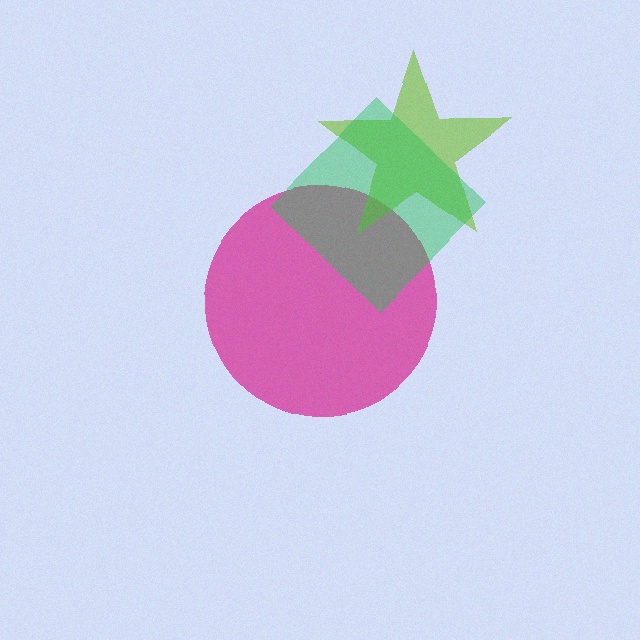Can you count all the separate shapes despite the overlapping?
Yes, there are 3 separate shapes.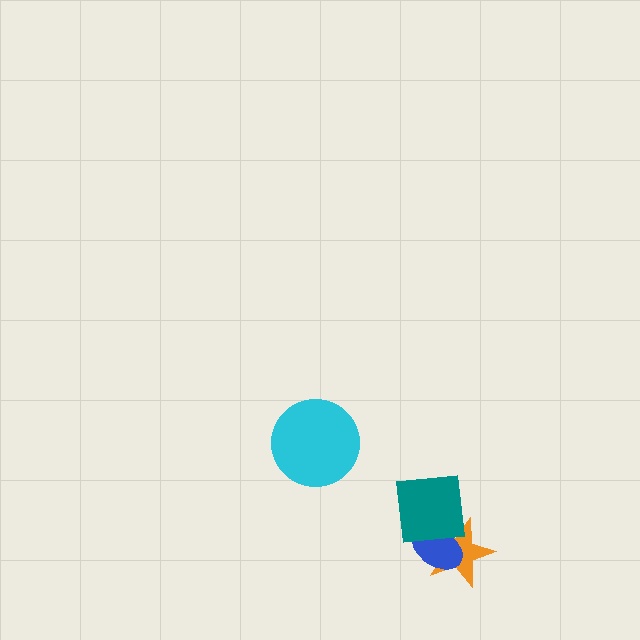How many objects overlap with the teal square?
2 objects overlap with the teal square.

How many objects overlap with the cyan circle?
0 objects overlap with the cyan circle.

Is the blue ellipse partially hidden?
Yes, it is partially covered by another shape.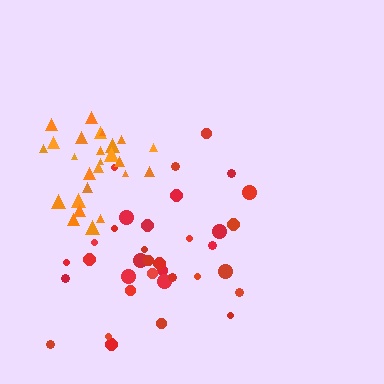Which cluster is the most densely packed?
Orange.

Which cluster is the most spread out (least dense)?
Red.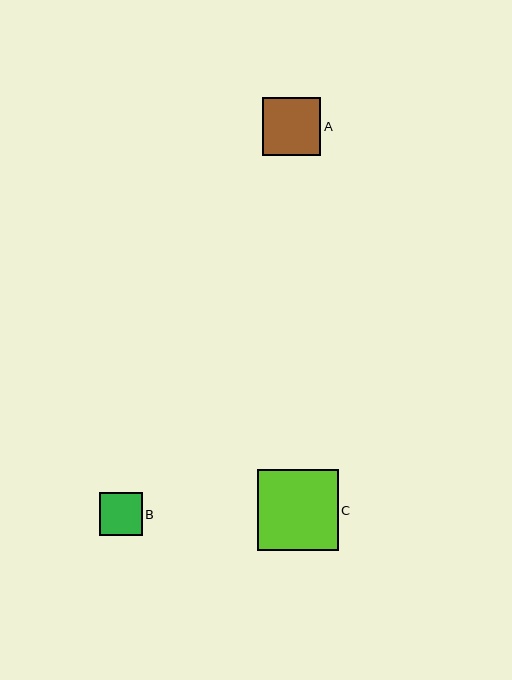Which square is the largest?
Square C is the largest with a size of approximately 81 pixels.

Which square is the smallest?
Square B is the smallest with a size of approximately 43 pixels.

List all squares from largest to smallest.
From largest to smallest: C, A, B.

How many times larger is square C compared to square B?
Square C is approximately 1.9 times the size of square B.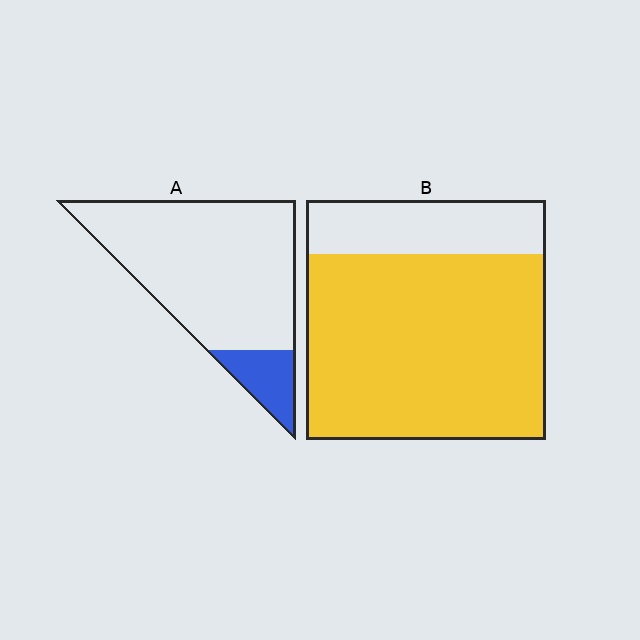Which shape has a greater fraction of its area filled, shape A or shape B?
Shape B.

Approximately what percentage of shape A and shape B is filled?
A is approximately 15% and B is approximately 80%.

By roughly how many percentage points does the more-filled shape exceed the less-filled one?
By roughly 65 percentage points (B over A).